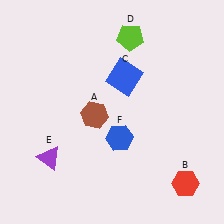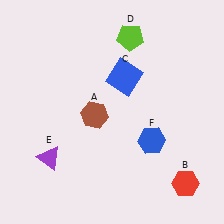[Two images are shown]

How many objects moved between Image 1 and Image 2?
1 object moved between the two images.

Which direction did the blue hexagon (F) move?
The blue hexagon (F) moved right.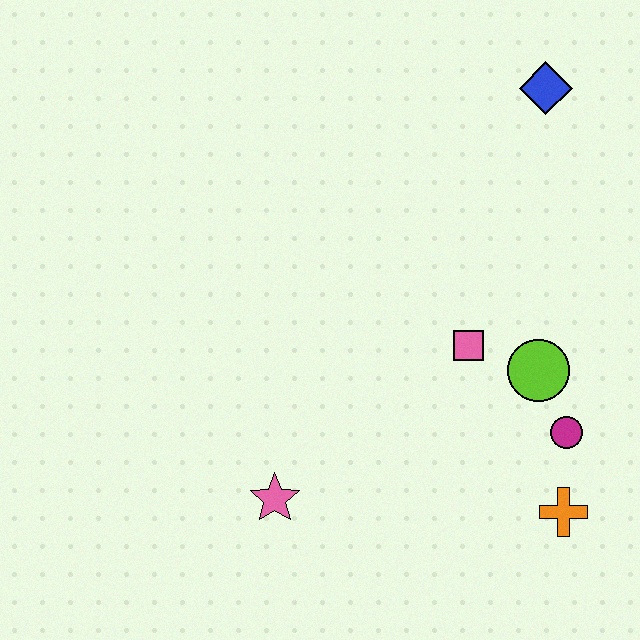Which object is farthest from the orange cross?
The blue diamond is farthest from the orange cross.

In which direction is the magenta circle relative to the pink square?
The magenta circle is to the right of the pink square.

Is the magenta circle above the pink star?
Yes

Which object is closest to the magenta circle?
The lime circle is closest to the magenta circle.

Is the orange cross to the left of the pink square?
No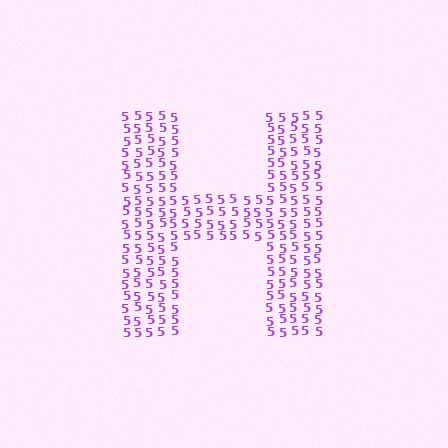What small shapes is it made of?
It is made of small digit 5's.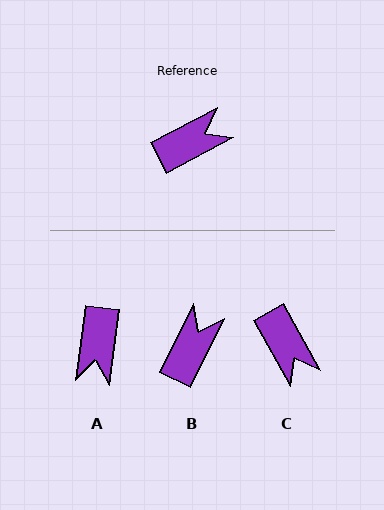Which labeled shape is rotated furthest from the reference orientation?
A, about 125 degrees away.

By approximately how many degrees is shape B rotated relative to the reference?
Approximately 36 degrees counter-clockwise.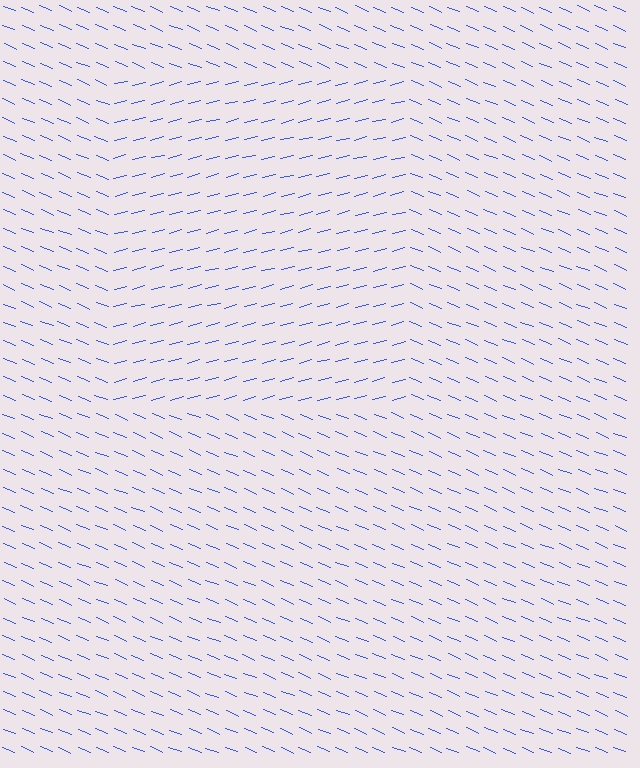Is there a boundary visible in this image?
Yes, there is a texture boundary formed by a change in line orientation.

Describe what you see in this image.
The image is filled with small blue line segments. A rectangle region in the image has lines oriented differently from the surrounding lines, creating a visible texture boundary.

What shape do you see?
I see a rectangle.